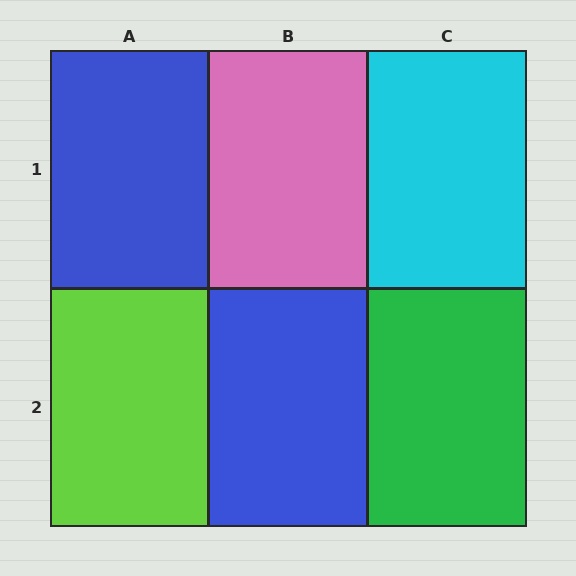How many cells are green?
1 cell is green.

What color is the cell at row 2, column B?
Blue.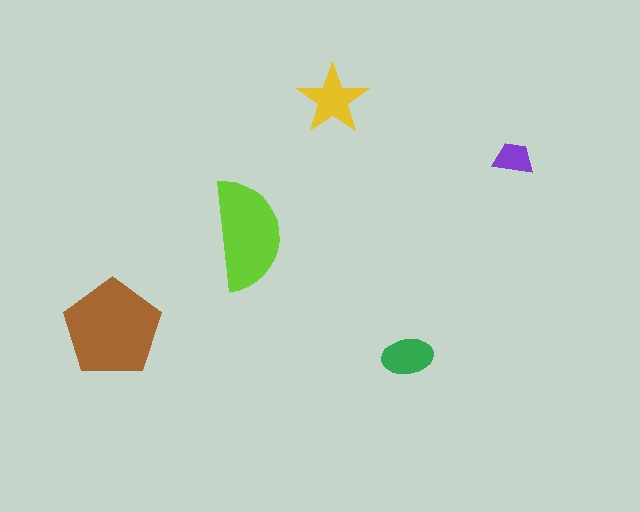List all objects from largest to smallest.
The brown pentagon, the lime semicircle, the yellow star, the green ellipse, the purple trapezoid.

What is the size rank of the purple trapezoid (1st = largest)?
5th.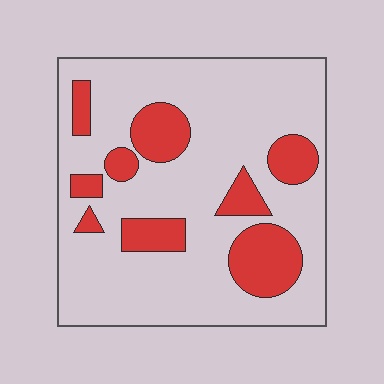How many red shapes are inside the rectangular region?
9.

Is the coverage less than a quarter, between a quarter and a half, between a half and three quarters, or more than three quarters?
Less than a quarter.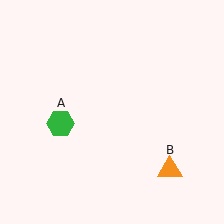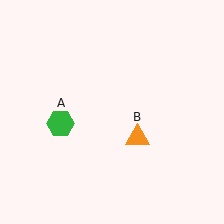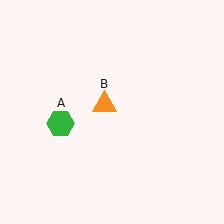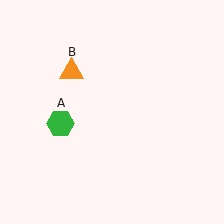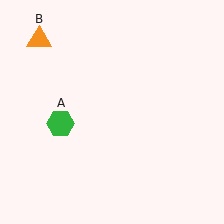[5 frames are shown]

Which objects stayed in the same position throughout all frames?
Green hexagon (object A) remained stationary.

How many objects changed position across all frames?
1 object changed position: orange triangle (object B).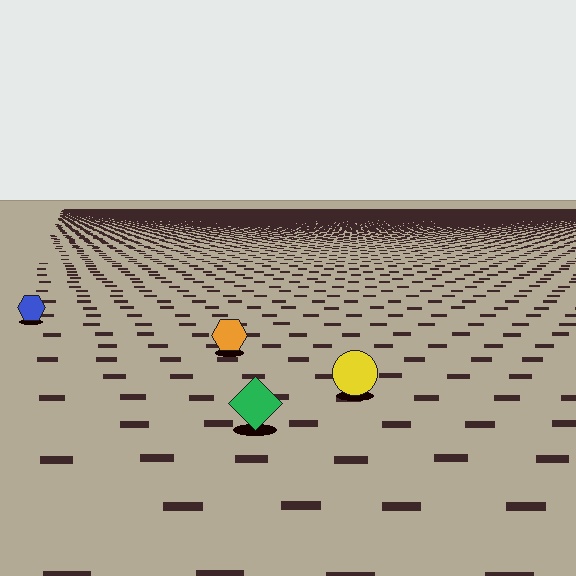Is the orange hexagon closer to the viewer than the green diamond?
No. The green diamond is closer — you can tell from the texture gradient: the ground texture is coarser near it.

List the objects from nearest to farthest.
From nearest to farthest: the green diamond, the yellow circle, the orange hexagon, the blue hexagon.